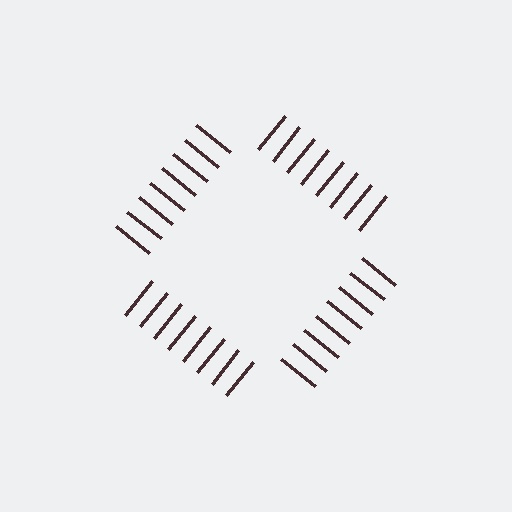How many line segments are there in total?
32 — 8 along each of the 4 edges.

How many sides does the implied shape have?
4 sides — the line-ends trace a square.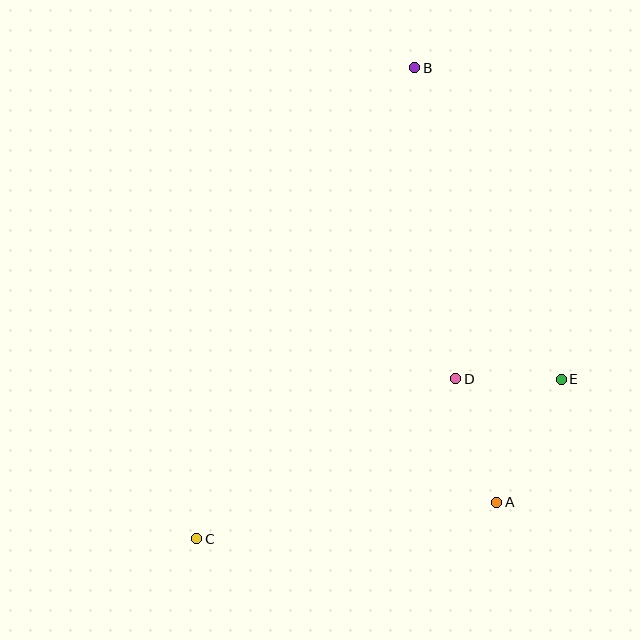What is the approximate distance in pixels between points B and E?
The distance between B and E is approximately 344 pixels.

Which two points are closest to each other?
Points D and E are closest to each other.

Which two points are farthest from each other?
Points B and C are farthest from each other.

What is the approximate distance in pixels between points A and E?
The distance between A and E is approximately 139 pixels.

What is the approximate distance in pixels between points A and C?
The distance between A and C is approximately 302 pixels.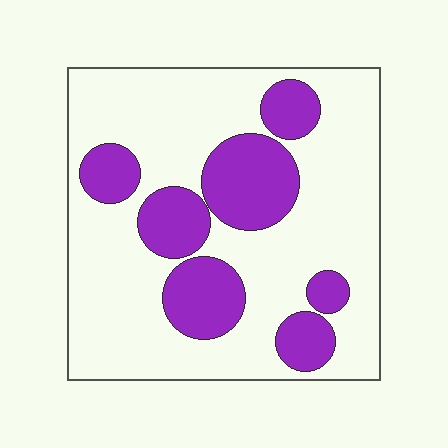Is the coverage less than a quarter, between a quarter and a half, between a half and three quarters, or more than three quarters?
Between a quarter and a half.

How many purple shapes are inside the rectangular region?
7.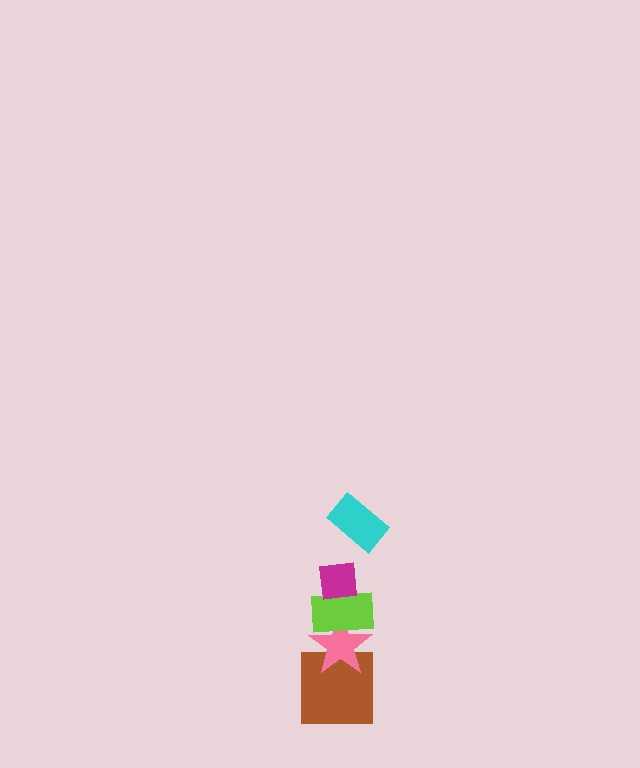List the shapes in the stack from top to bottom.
From top to bottom: the cyan rectangle, the magenta square, the lime rectangle, the pink star, the brown square.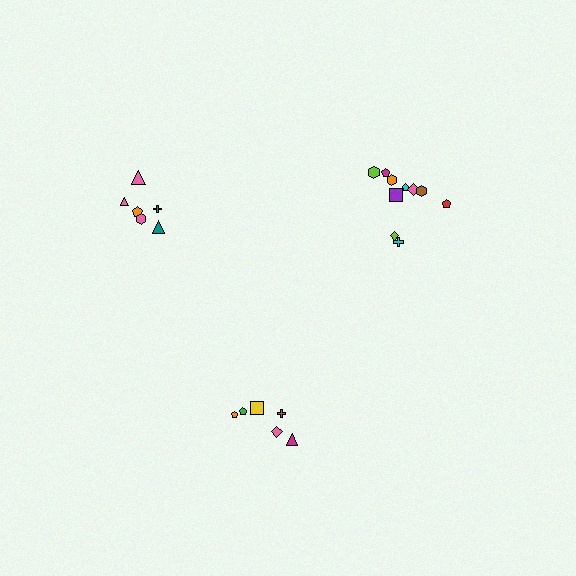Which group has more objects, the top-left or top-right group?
The top-right group.